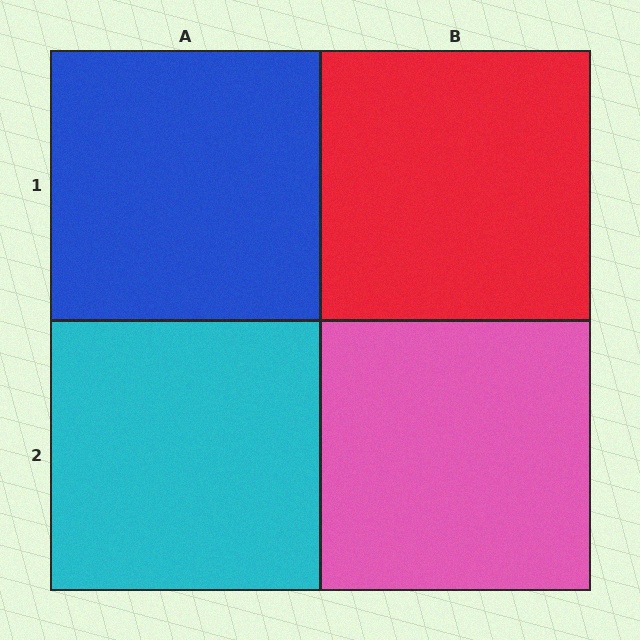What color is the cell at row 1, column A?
Blue.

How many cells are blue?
1 cell is blue.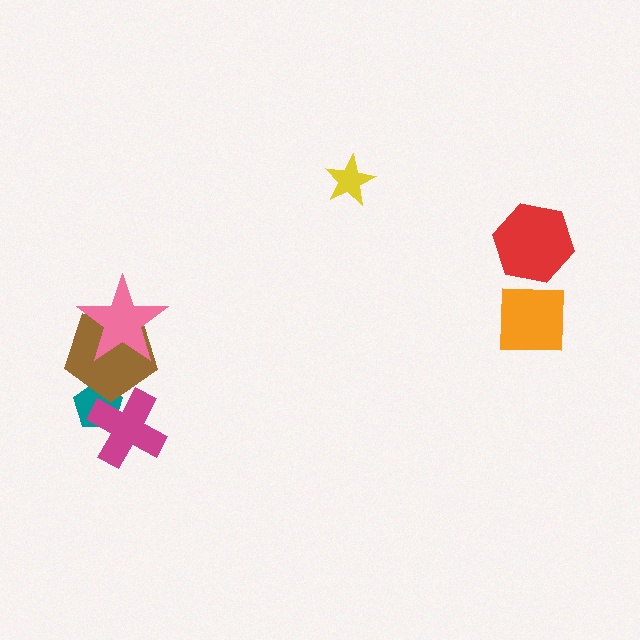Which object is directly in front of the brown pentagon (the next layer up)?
The pink star is directly in front of the brown pentagon.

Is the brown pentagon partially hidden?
Yes, it is partially covered by another shape.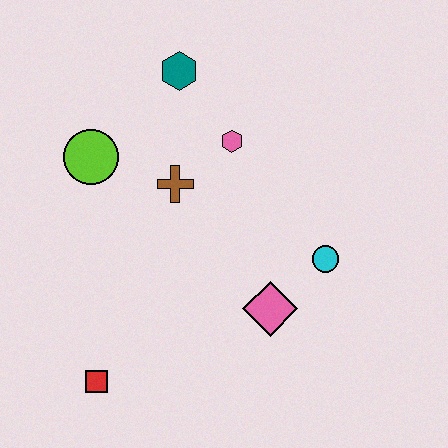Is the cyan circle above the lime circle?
No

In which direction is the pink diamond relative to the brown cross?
The pink diamond is below the brown cross.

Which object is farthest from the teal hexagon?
The red square is farthest from the teal hexagon.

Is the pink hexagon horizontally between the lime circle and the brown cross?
No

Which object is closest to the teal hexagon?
The pink hexagon is closest to the teal hexagon.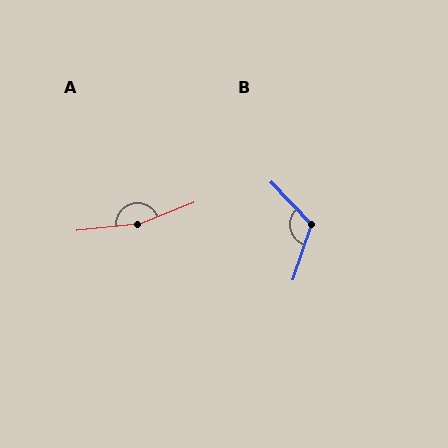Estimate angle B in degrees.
Approximately 118 degrees.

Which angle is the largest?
A, at approximately 165 degrees.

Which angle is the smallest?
B, at approximately 118 degrees.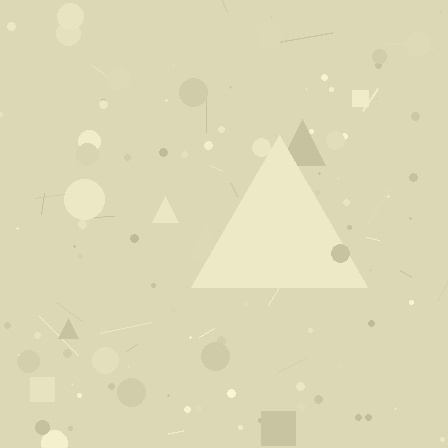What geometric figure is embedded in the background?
A triangle is embedded in the background.